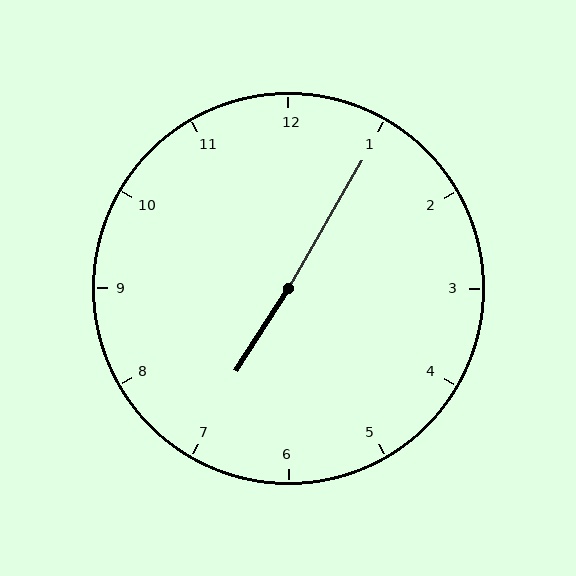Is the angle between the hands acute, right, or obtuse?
It is obtuse.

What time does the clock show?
7:05.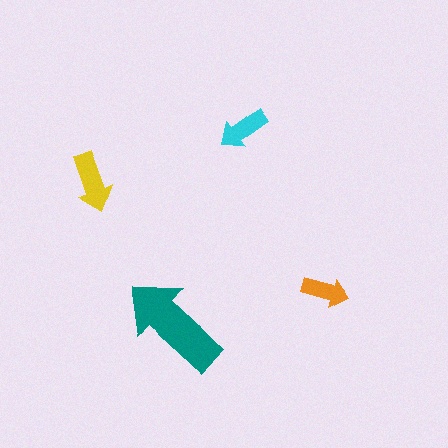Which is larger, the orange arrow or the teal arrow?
The teal one.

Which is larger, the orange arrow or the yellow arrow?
The yellow one.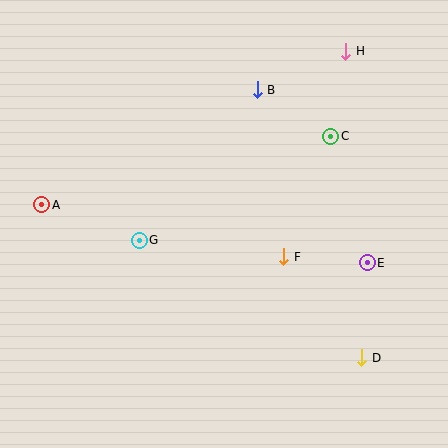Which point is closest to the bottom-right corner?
Point D is closest to the bottom-right corner.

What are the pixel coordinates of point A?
Point A is at (42, 205).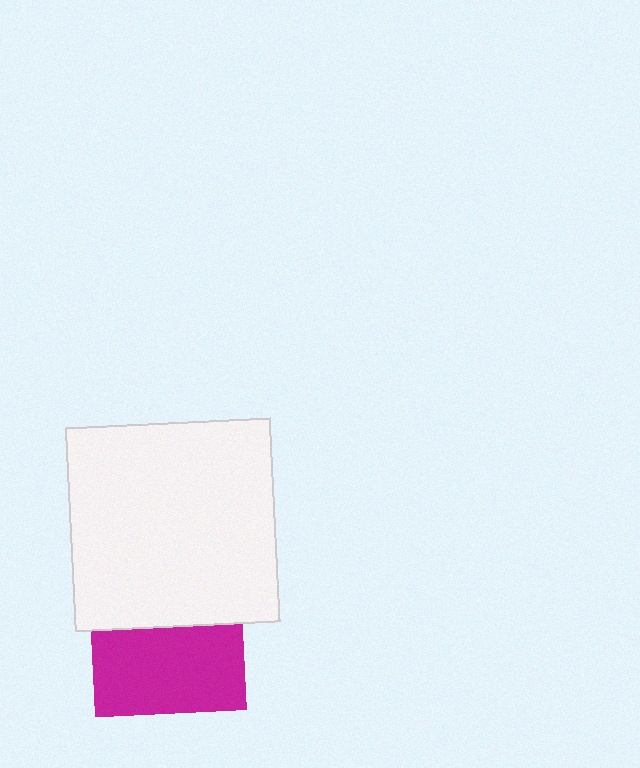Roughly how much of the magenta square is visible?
About half of it is visible (roughly 57%).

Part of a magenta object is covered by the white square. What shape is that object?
It is a square.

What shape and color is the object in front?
The object in front is a white square.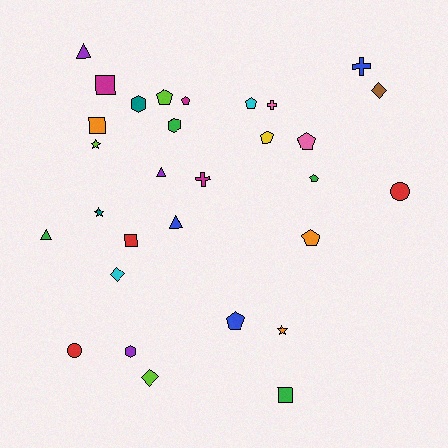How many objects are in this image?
There are 30 objects.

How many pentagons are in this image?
There are 8 pentagons.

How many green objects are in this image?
There are 4 green objects.